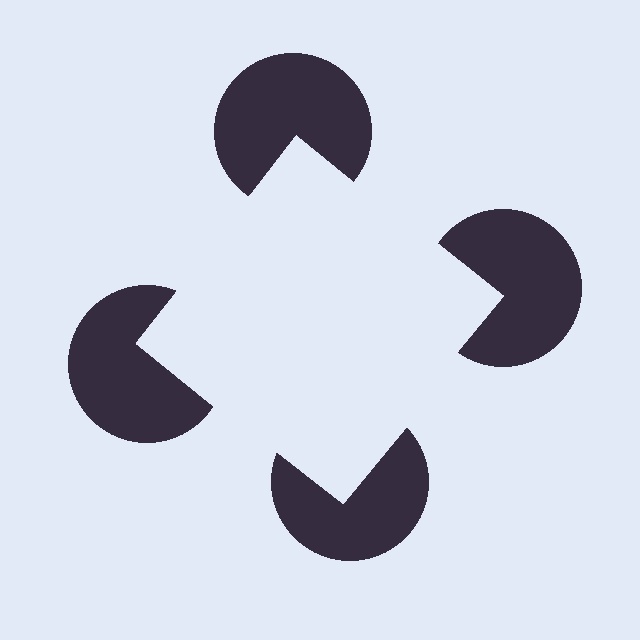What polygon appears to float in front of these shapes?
An illusory square — its edges are inferred from the aligned wedge cuts in the pac-man discs, not physically drawn.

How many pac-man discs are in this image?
There are 4 — one at each vertex of the illusory square.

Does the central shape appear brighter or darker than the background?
It typically appears slightly brighter than the background, even though no actual brightness change is drawn.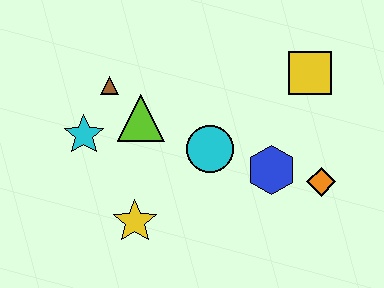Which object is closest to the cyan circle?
The blue hexagon is closest to the cyan circle.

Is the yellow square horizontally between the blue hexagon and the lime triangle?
No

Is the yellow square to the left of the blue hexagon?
No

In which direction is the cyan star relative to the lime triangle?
The cyan star is to the left of the lime triangle.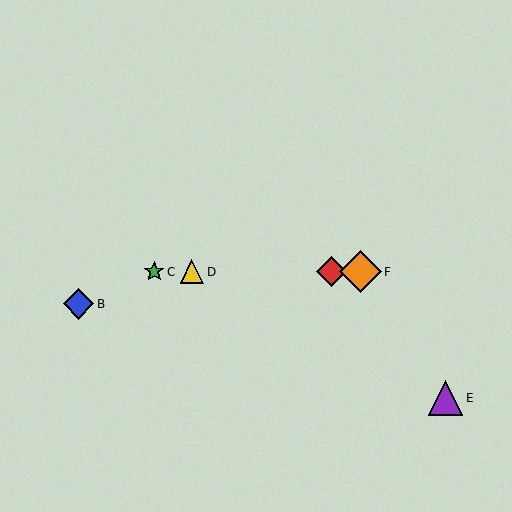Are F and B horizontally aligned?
No, F is at y≈272 and B is at y≈304.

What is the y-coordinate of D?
Object D is at y≈272.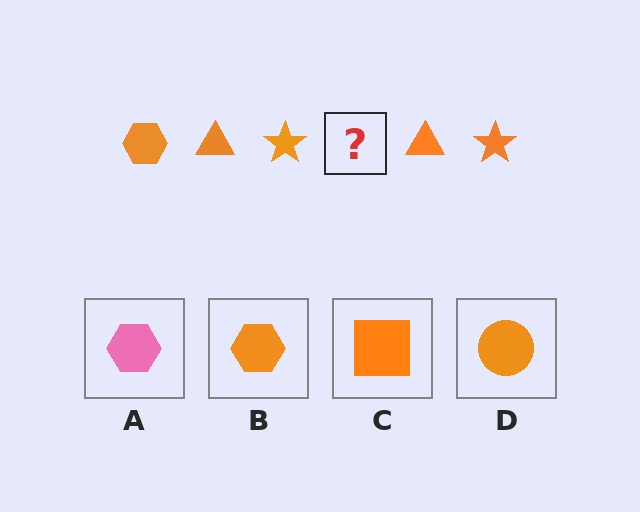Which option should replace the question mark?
Option B.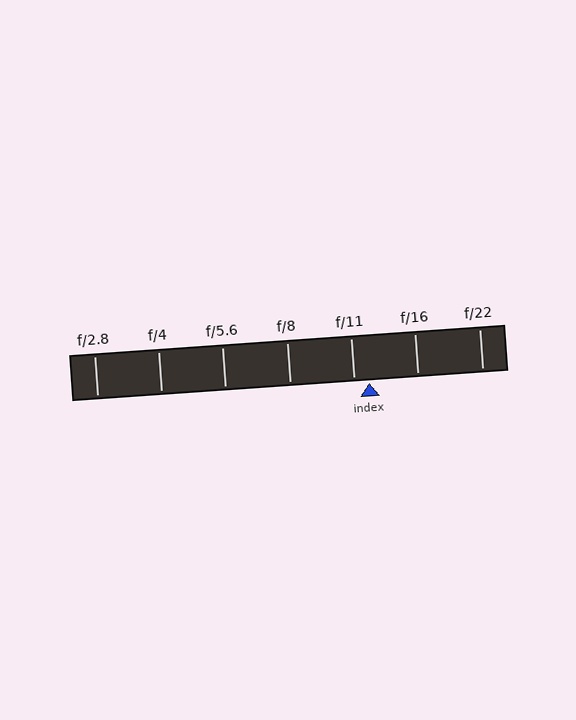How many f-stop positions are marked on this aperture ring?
There are 7 f-stop positions marked.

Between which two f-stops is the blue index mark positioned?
The index mark is between f/11 and f/16.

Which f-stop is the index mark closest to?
The index mark is closest to f/11.